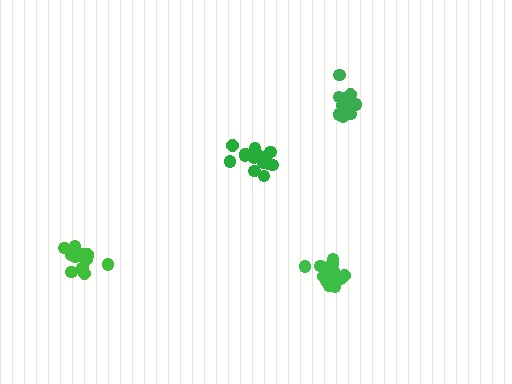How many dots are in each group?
Group 1: 15 dots, Group 2: 15 dots, Group 3: 17 dots, Group 4: 18 dots (65 total).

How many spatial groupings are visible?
There are 4 spatial groupings.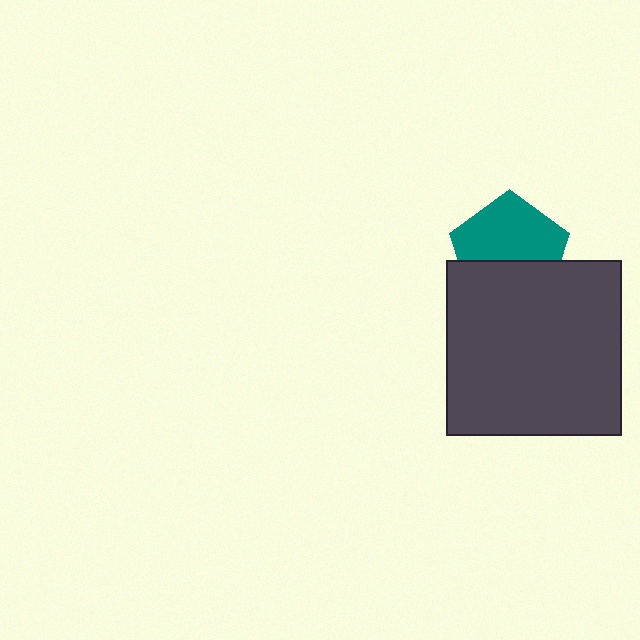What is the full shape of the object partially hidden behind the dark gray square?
The partially hidden object is a teal pentagon.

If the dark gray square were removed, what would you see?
You would see the complete teal pentagon.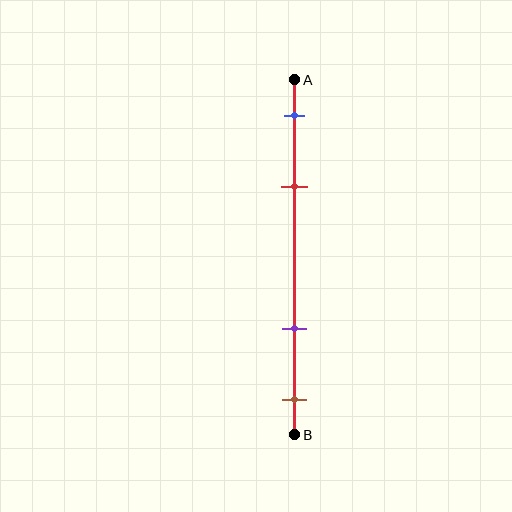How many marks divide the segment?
There are 4 marks dividing the segment.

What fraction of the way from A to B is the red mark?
The red mark is approximately 30% (0.3) of the way from A to B.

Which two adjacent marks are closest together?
The blue and red marks are the closest adjacent pair.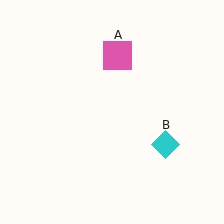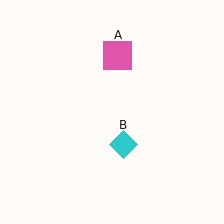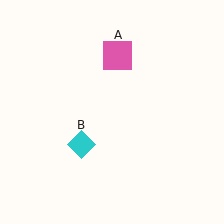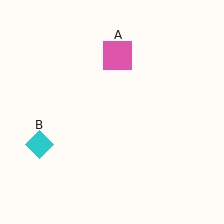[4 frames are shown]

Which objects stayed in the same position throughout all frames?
Pink square (object A) remained stationary.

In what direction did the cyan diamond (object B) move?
The cyan diamond (object B) moved left.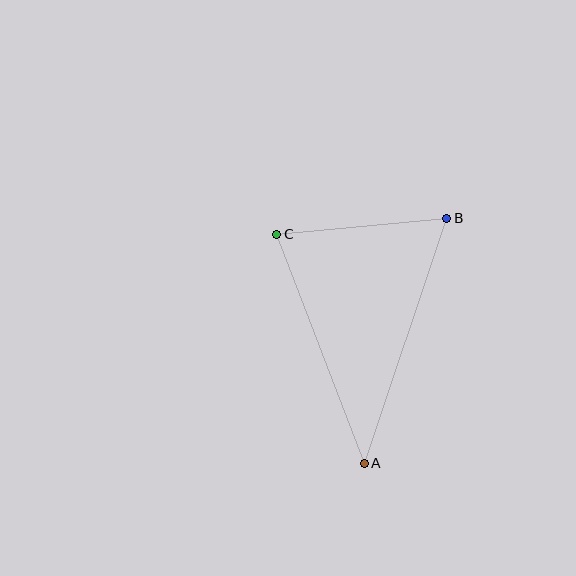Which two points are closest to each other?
Points B and C are closest to each other.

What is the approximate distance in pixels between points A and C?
The distance between A and C is approximately 245 pixels.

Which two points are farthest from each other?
Points A and B are farthest from each other.